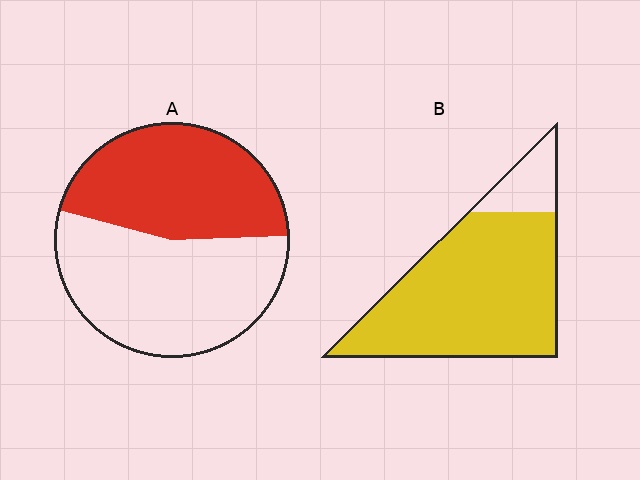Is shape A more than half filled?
No.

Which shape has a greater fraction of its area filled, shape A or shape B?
Shape B.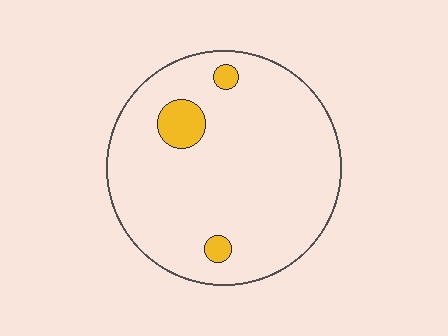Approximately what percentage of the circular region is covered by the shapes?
Approximately 5%.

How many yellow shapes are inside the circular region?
3.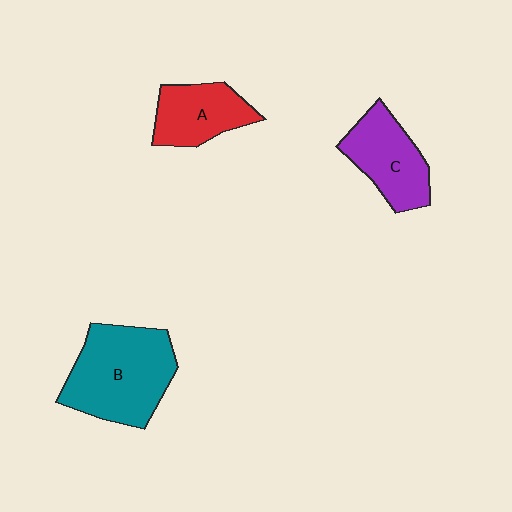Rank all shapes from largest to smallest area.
From largest to smallest: B (teal), C (purple), A (red).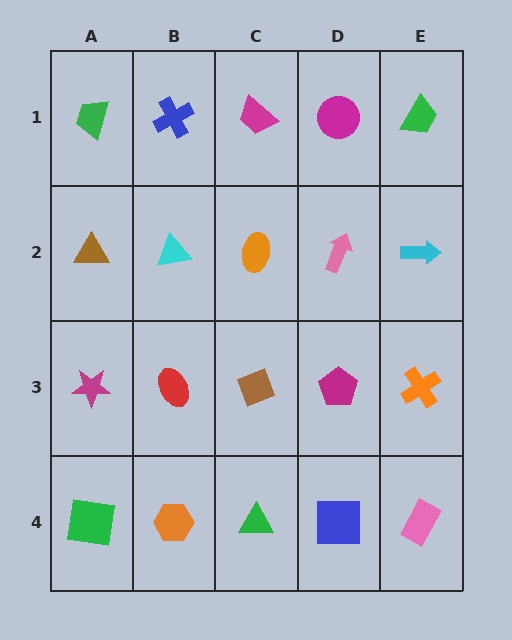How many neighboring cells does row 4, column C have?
3.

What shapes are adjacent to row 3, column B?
A cyan triangle (row 2, column B), an orange hexagon (row 4, column B), a magenta star (row 3, column A), a brown diamond (row 3, column C).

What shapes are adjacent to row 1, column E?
A cyan arrow (row 2, column E), a magenta circle (row 1, column D).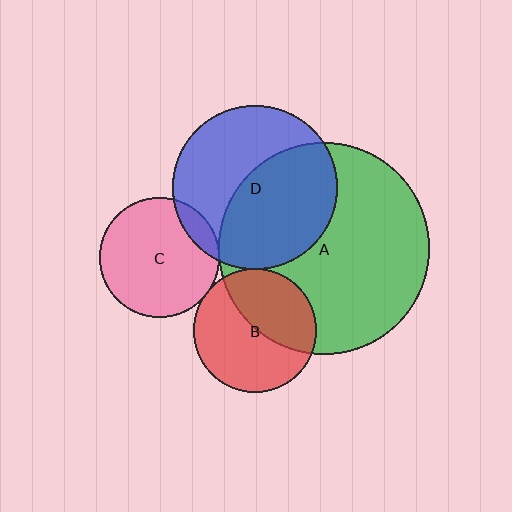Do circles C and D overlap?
Yes.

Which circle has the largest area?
Circle A (green).